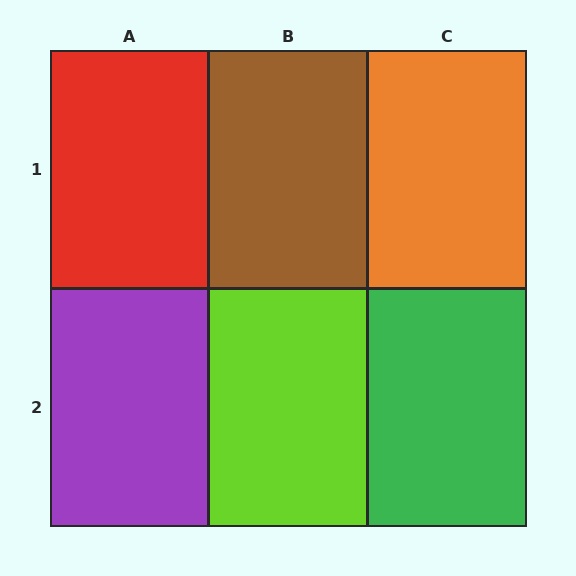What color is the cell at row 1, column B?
Brown.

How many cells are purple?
1 cell is purple.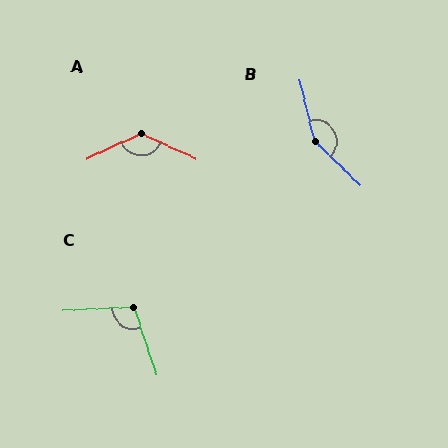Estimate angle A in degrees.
Approximately 131 degrees.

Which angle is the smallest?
C, at approximately 106 degrees.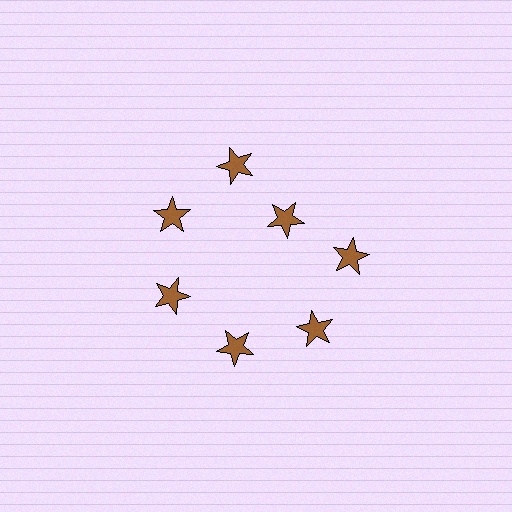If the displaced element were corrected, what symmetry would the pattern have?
It would have 7-fold rotational symmetry — the pattern would map onto itself every 51 degrees.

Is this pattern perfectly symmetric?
No. The 7 brown stars are arranged in a ring, but one element near the 1 o'clock position is pulled inward toward the center, breaking the 7-fold rotational symmetry.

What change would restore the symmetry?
The symmetry would be restored by moving it outward, back onto the ring so that all 7 stars sit at equal angles and equal distance from the center.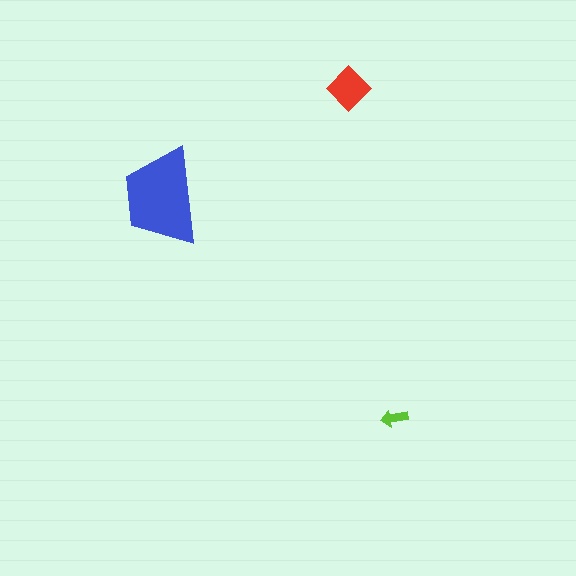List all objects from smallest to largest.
The lime arrow, the red diamond, the blue trapezoid.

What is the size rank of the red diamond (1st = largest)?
2nd.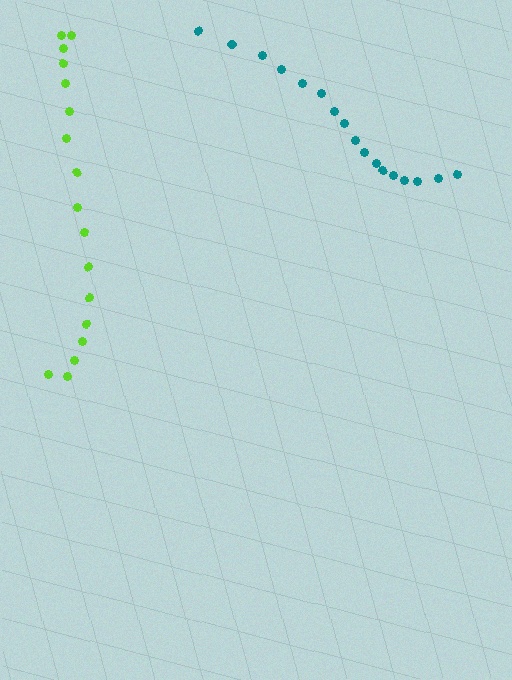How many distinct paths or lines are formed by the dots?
There are 2 distinct paths.